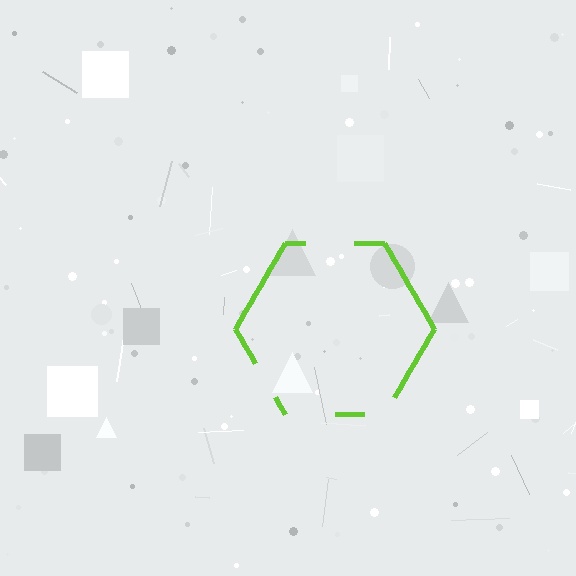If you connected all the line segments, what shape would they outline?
They would outline a hexagon.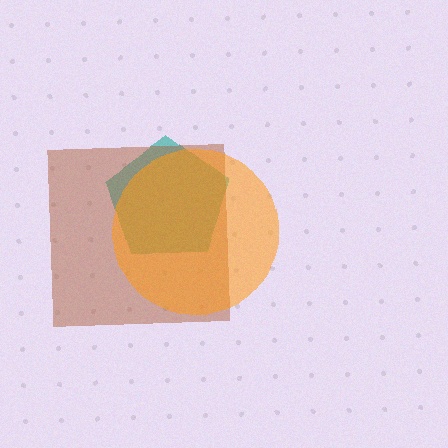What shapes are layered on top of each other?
The layered shapes are: a teal pentagon, a brown square, an orange circle.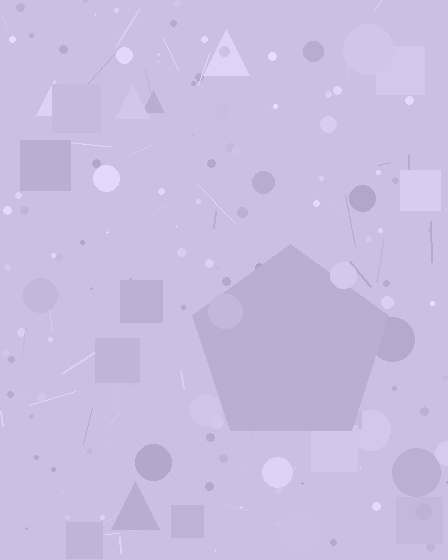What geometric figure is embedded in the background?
A pentagon is embedded in the background.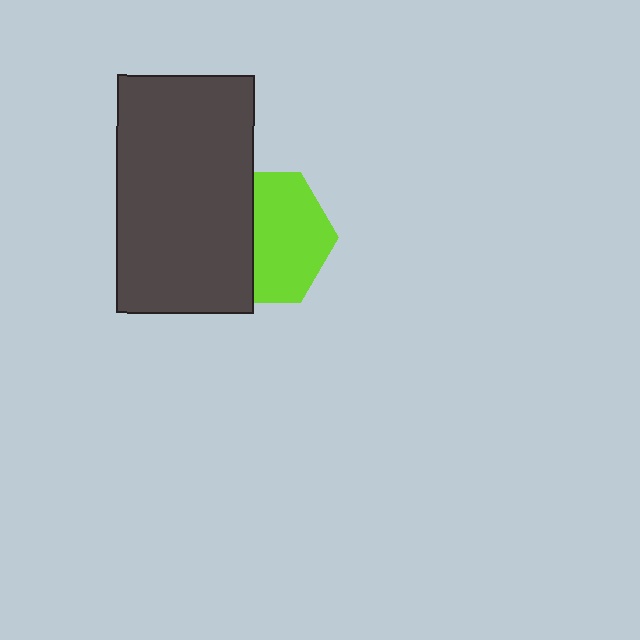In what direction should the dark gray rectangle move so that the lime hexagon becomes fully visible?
The dark gray rectangle should move left. That is the shortest direction to clear the overlap and leave the lime hexagon fully visible.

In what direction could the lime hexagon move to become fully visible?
The lime hexagon could move right. That would shift it out from behind the dark gray rectangle entirely.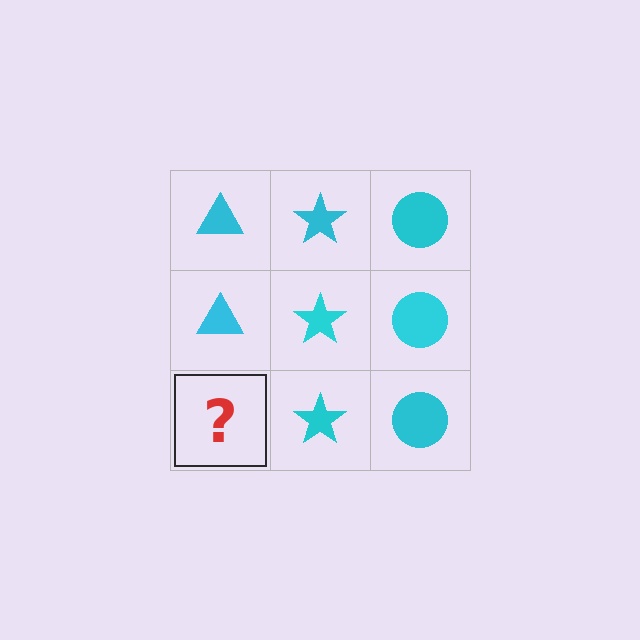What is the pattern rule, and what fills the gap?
The rule is that each column has a consistent shape. The gap should be filled with a cyan triangle.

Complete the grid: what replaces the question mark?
The question mark should be replaced with a cyan triangle.